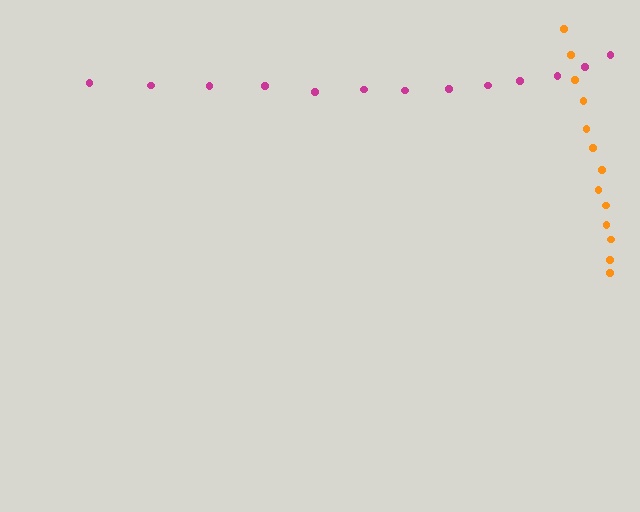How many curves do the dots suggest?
There are 2 distinct paths.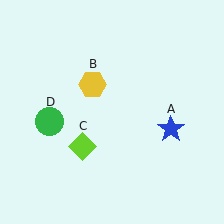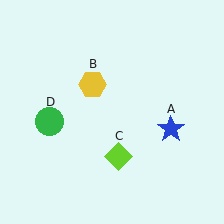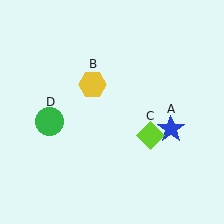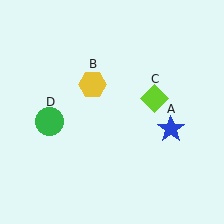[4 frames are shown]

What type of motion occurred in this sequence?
The lime diamond (object C) rotated counterclockwise around the center of the scene.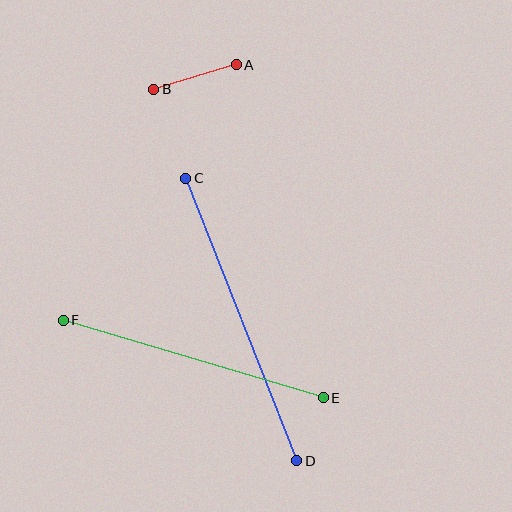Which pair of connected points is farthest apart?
Points C and D are farthest apart.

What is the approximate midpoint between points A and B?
The midpoint is at approximately (195, 77) pixels.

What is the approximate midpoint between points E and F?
The midpoint is at approximately (193, 359) pixels.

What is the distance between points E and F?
The distance is approximately 272 pixels.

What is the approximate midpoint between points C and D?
The midpoint is at approximately (241, 319) pixels.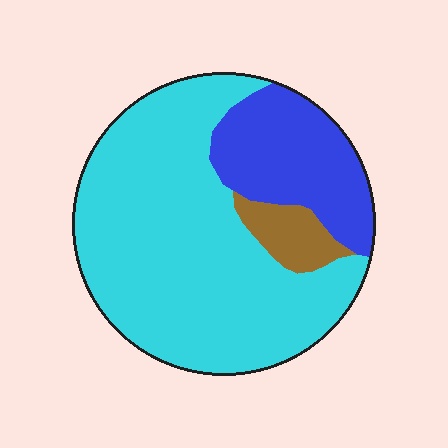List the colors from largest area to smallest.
From largest to smallest: cyan, blue, brown.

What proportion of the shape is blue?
Blue covers about 25% of the shape.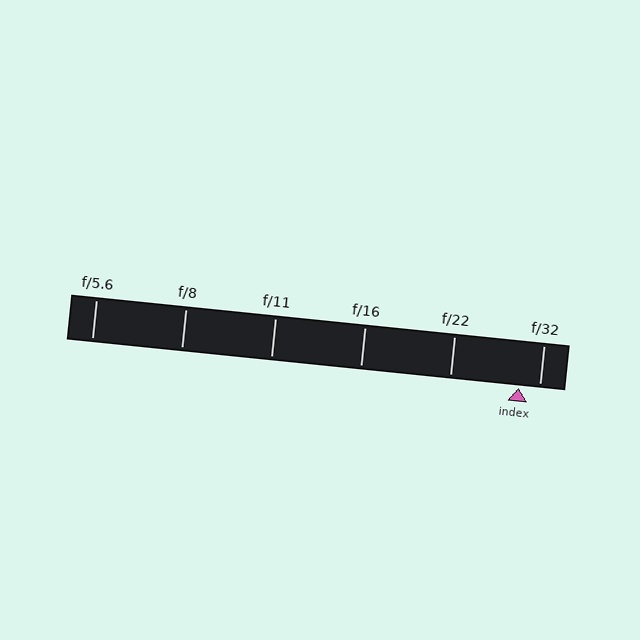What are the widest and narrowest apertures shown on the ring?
The widest aperture shown is f/5.6 and the narrowest is f/32.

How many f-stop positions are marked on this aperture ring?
There are 6 f-stop positions marked.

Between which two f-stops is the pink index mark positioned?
The index mark is between f/22 and f/32.